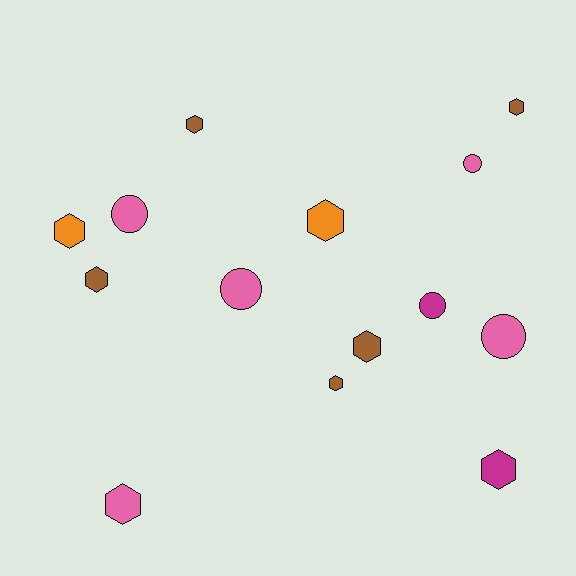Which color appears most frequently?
Pink, with 5 objects.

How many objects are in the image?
There are 14 objects.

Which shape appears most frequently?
Hexagon, with 9 objects.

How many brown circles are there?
There are no brown circles.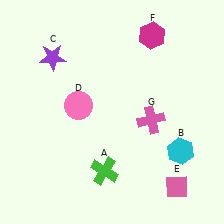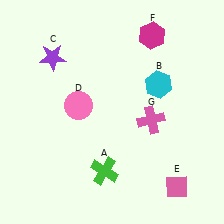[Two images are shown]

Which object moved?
The cyan hexagon (B) moved up.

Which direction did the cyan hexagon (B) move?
The cyan hexagon (B) moved up.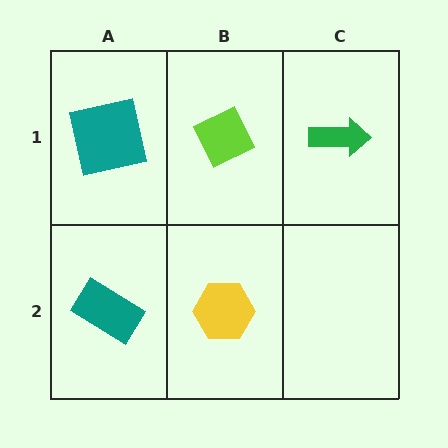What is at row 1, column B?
A lime diamond.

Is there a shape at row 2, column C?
No, that cell is empty.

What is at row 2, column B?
A yellow hexagon.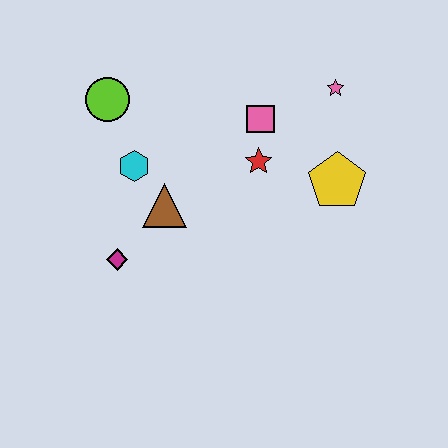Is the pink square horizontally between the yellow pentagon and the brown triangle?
Yes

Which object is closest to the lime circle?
The cyan hexagon is closest to the lime circle.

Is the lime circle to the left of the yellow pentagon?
Yes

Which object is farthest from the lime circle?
The yellow pentagon is farthest from the lime circle.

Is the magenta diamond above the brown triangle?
No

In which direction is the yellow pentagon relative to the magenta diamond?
The yellow pentagon is to the right of the magenta diamond.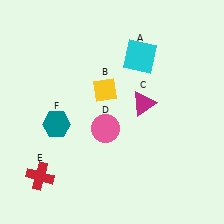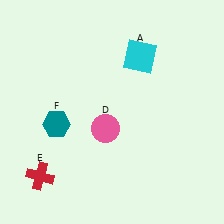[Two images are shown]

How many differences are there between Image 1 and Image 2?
There are 2 differences between the two images.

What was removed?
The yellow diamond (B), the magenta triangle (C) were removed in Image 2.